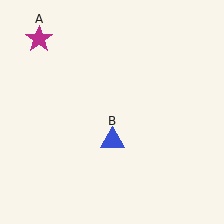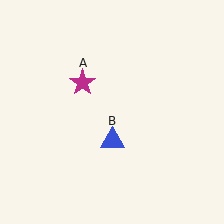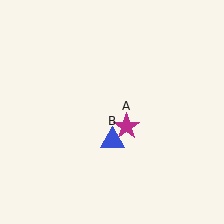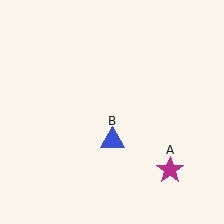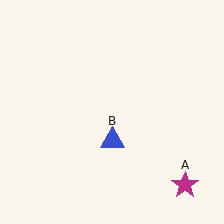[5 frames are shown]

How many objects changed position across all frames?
1 object changed position: magenta star (object A).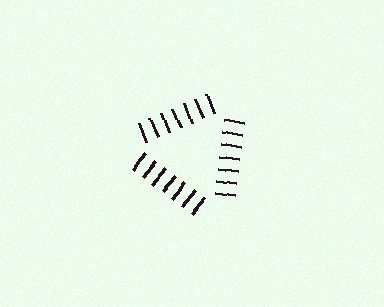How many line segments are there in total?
21 — 7 along each of the 3 edges.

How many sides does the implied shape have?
3 sides — the line-ends trace a triangle.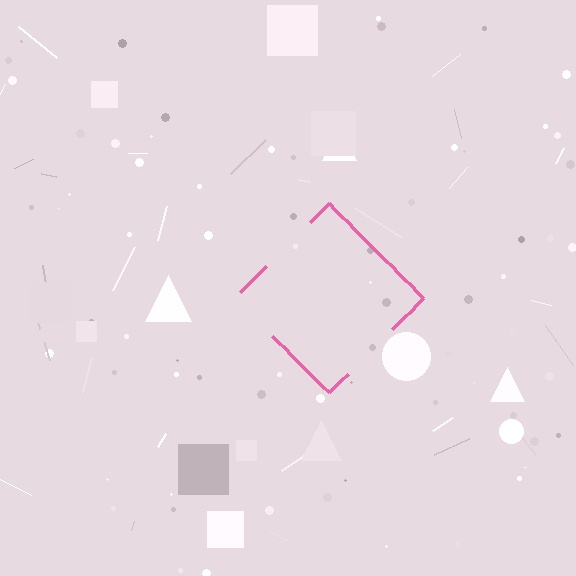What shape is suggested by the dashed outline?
The dashed outline suggests a diamond.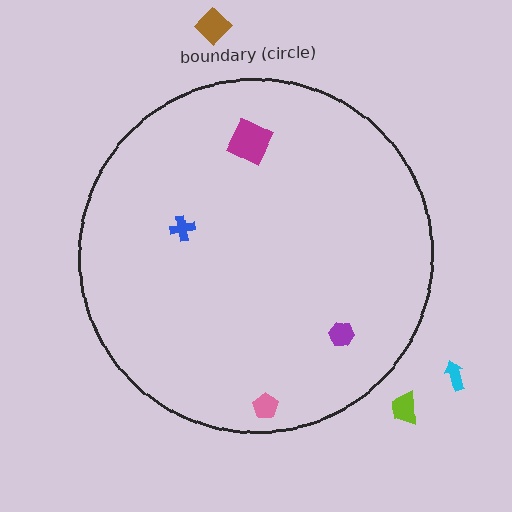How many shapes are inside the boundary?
4 inside, 3 outside.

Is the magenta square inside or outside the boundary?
Inside.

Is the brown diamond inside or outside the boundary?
Outside.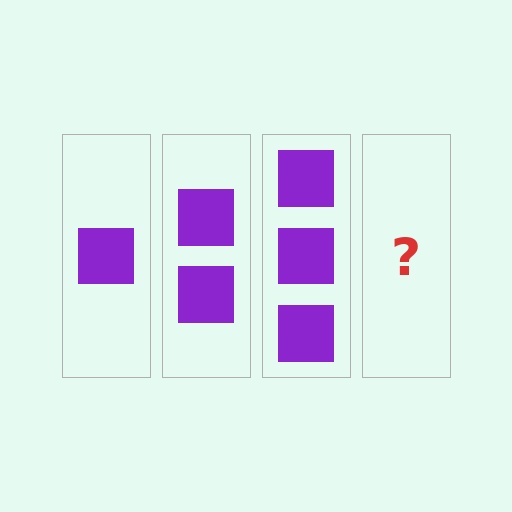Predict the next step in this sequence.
The next step is 4 squares.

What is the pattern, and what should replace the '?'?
The pattern is that each step adds one more square. The '?' should be 4 squares.